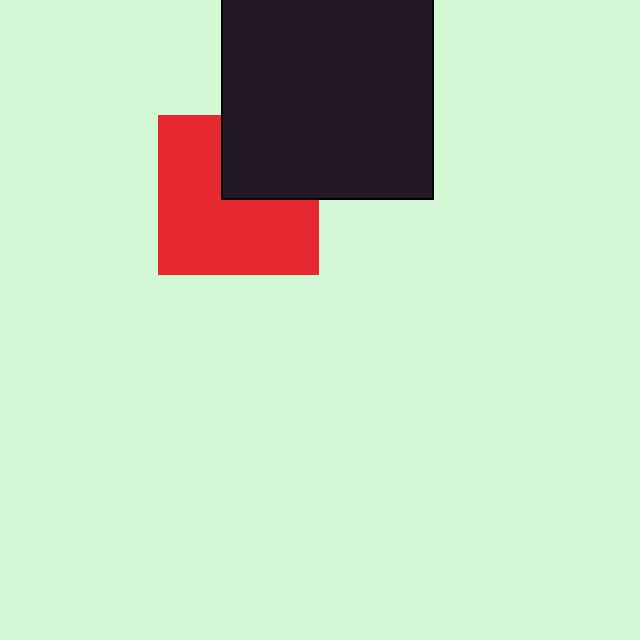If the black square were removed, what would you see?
You would see the complete red square.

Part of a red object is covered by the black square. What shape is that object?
It is a square.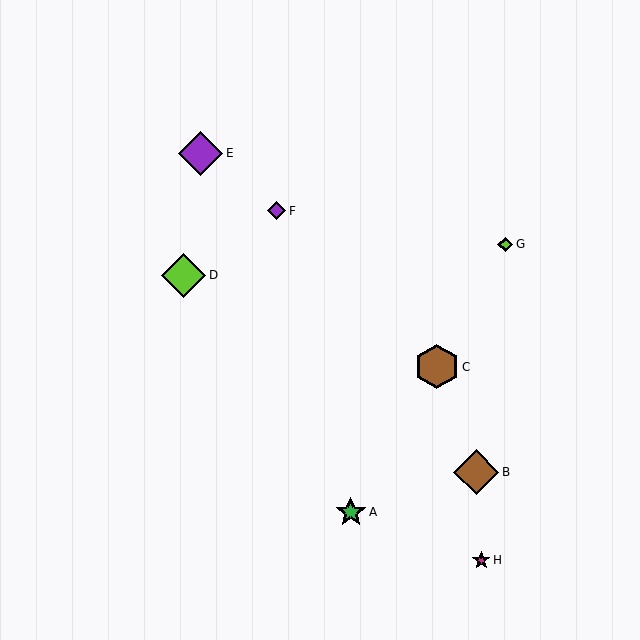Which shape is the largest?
The brown diamond (labeled B) is the largest.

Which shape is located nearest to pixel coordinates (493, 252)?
The lime diamond (labeled G) at (505, 245) is nearest to that location.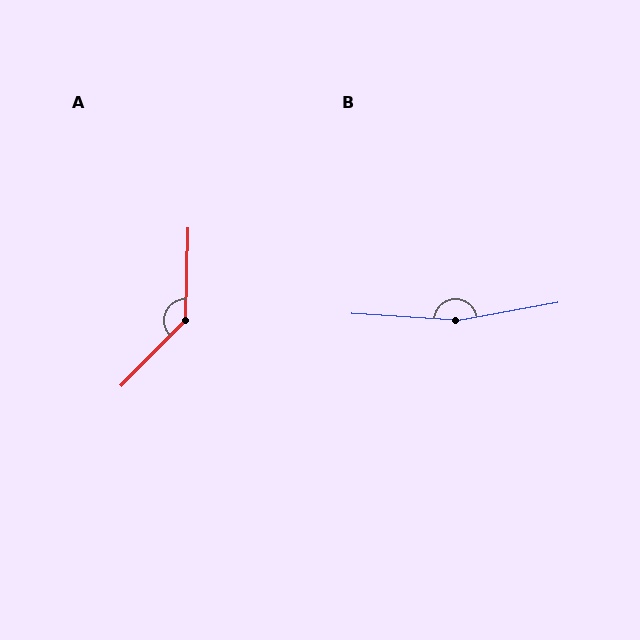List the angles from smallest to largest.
A (137°), B (166°).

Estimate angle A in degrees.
Approximately 137 degrees.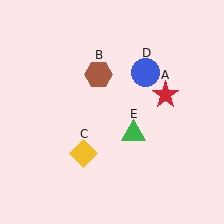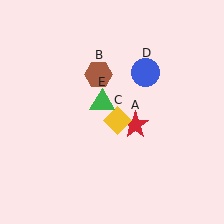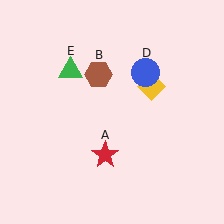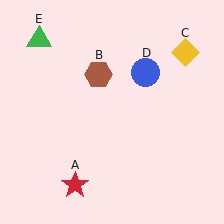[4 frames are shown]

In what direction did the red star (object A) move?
The red star (object A) moved down and to the left.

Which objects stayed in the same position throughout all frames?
Brown hexagon (object B) and blue circle (object D) remained stationary.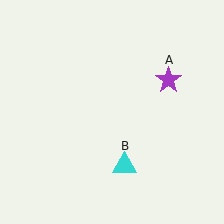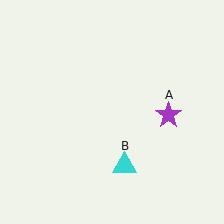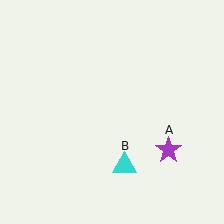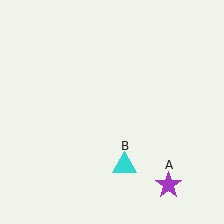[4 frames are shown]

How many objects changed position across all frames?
1 object changed position: purple star (object A).